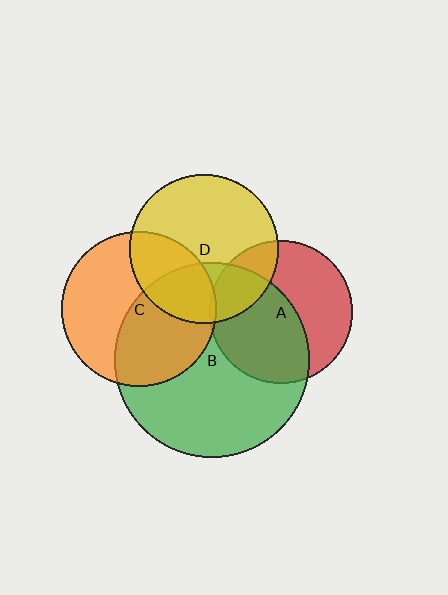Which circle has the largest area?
Circle B (green).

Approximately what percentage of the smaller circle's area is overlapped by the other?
Approximately 20%.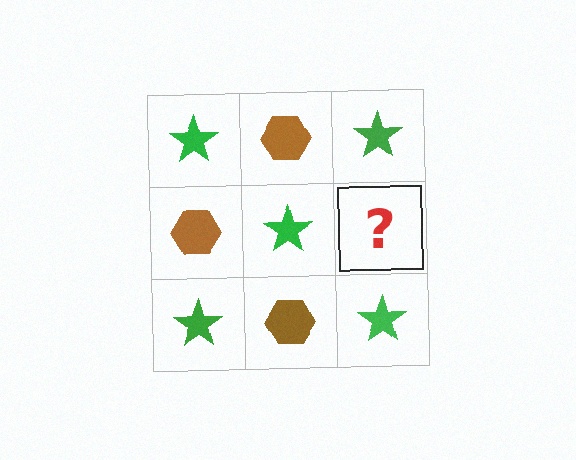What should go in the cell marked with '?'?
The missing cell should contain a brown hexagon.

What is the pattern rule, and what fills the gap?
The rule is that it alternates green star and brown hexagon in a checkerboard pattern. The gap should be filled with a brown hexagon.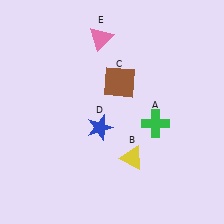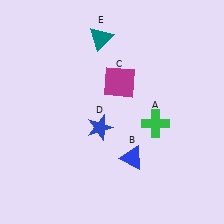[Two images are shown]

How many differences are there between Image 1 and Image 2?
There are 3 differences between the two images.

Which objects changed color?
B changed from yellow to blue. C changed from brown to magenta. E changed from pink to teal.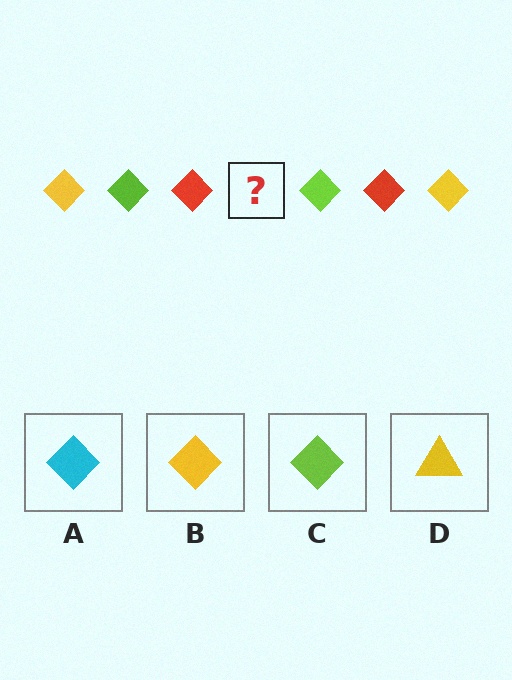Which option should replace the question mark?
Option B.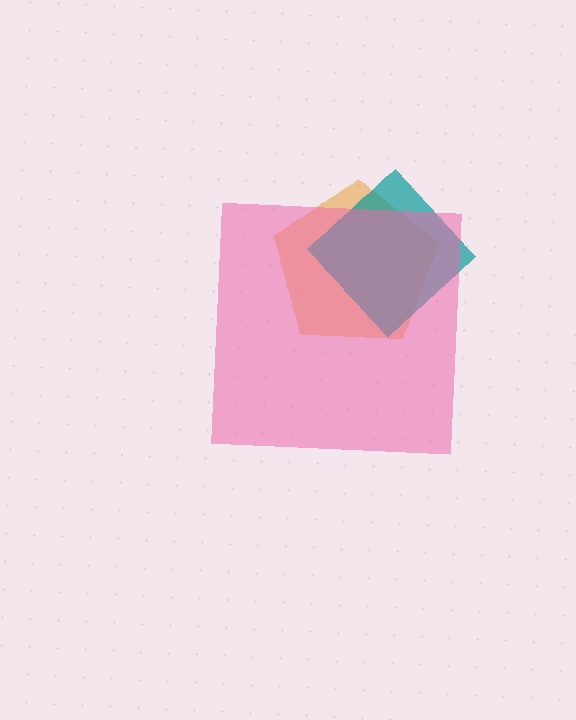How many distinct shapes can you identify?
There are 3 distinct shapes: an orange pentagon, a teal diamond, a pink square.